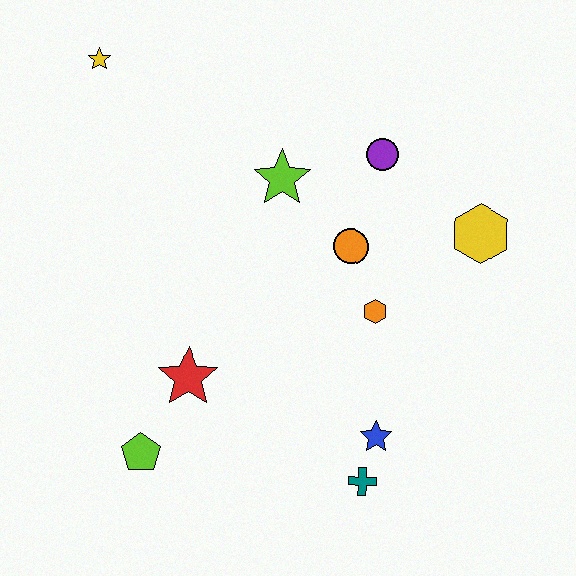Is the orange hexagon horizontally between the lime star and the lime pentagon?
No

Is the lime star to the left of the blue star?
Yes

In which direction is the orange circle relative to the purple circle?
The orange circle is below the purple circle.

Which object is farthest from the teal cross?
The yellow star is farthest from the teal cross.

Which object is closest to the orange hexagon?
The orange circle is closest to the orange hexagon.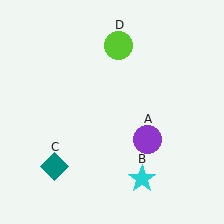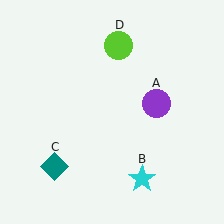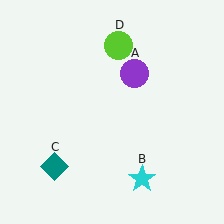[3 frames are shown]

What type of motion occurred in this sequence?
The purple circle (object A) rotated counterclockwise around the center of the scene.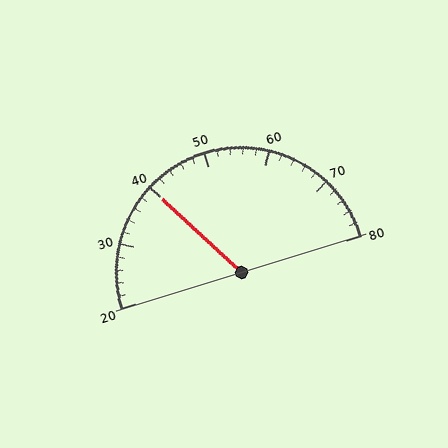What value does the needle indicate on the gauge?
The needle indicates approximately 40.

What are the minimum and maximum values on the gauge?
The gauge ranges from 20 to 80.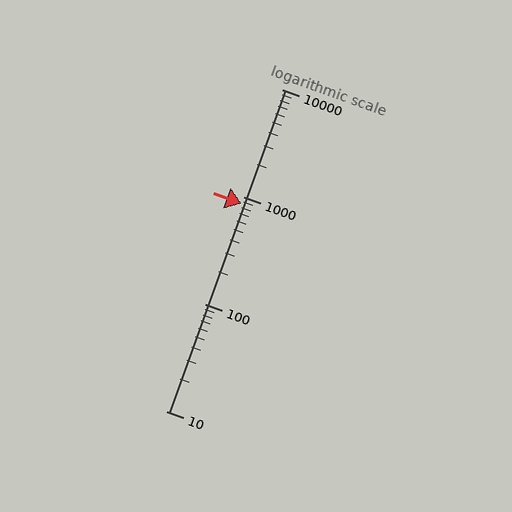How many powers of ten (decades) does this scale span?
The scale spans 3 decades, from 10 to 10000.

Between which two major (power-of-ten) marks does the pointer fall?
The pointer is between 100 and 1000.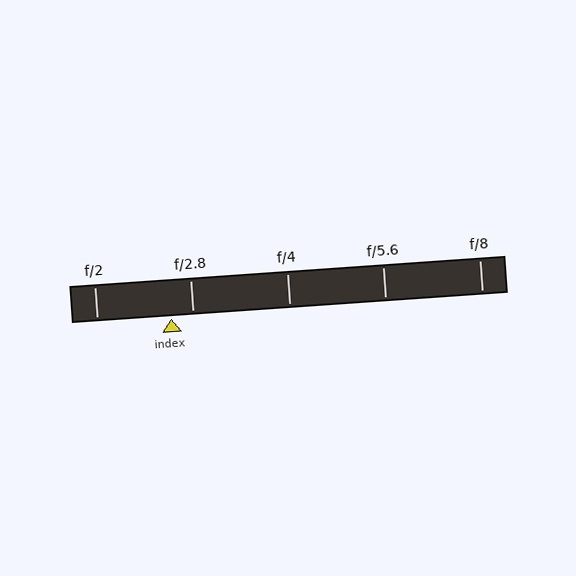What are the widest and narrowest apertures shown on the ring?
The widest aperture shown is f/2 and the narrowest is f/8.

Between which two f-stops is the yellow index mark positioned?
The index mark is between f/2 and f/2.8.